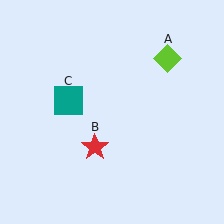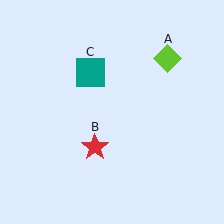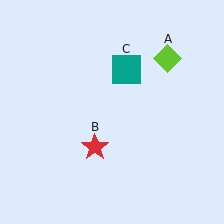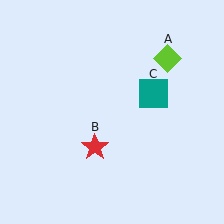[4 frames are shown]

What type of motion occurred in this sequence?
The teal square (object C) rotated clockwise around the center of the scene.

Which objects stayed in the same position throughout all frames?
Lime diamond (object A) and red star (object B) remained stationary.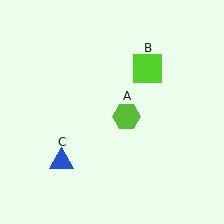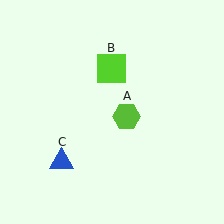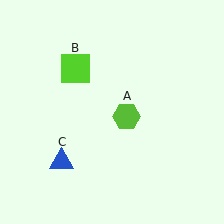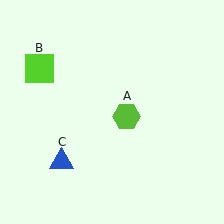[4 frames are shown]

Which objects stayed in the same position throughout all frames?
Lime hexagon (object A) and blue triangle (object C) remained stationary.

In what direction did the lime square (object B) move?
The lime square (object B) moved left.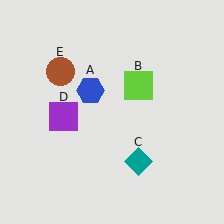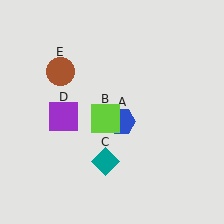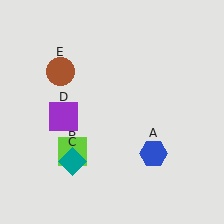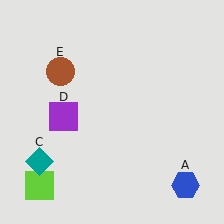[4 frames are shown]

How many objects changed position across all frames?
3 objects changed position: blue hexagon (object A), lime square (object B), teal diamond (object C).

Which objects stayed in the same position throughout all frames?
Purple square (object D) and brown circle (object E) remained stationary.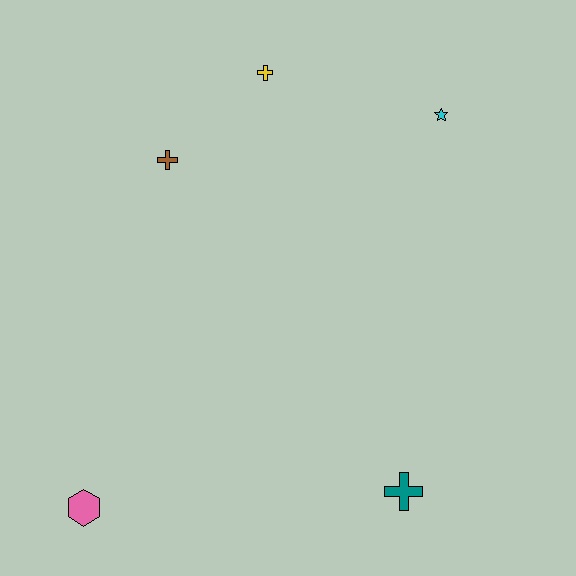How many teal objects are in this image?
There is 1 teal object.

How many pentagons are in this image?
There are no pentagons.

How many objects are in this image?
There are 5 objects.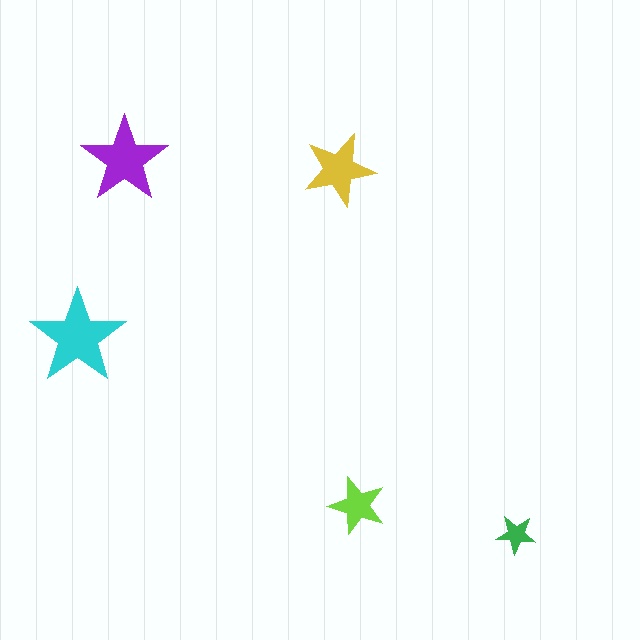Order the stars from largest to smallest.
the cyan one, the purple one, the yellow one, the lime one, the green one.